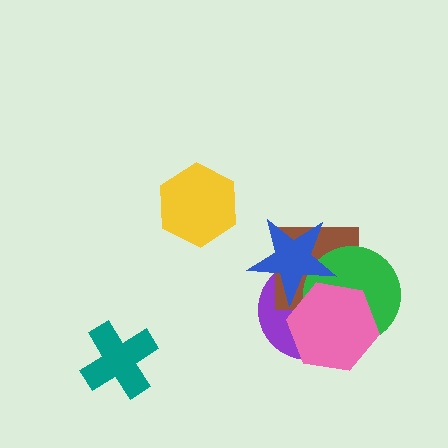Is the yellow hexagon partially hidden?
No, no other shape covers it.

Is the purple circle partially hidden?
Yes, it is partially covered by another shape.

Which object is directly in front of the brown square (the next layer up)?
The green circle is directly in front of the brown square.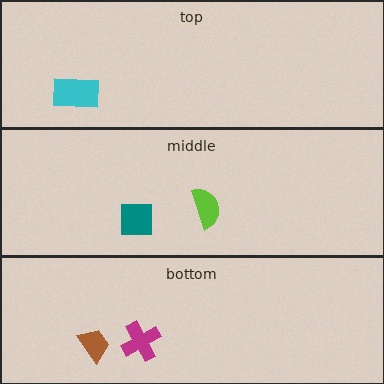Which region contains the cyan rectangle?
The top region.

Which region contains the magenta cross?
The bottom region.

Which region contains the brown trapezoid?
The bottom region.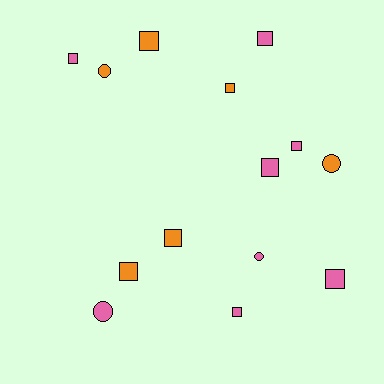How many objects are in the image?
There are 14 objects.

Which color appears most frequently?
Pink, with 8 objects.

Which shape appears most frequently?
Square, with 10 objects.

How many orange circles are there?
There are 2 orange circles.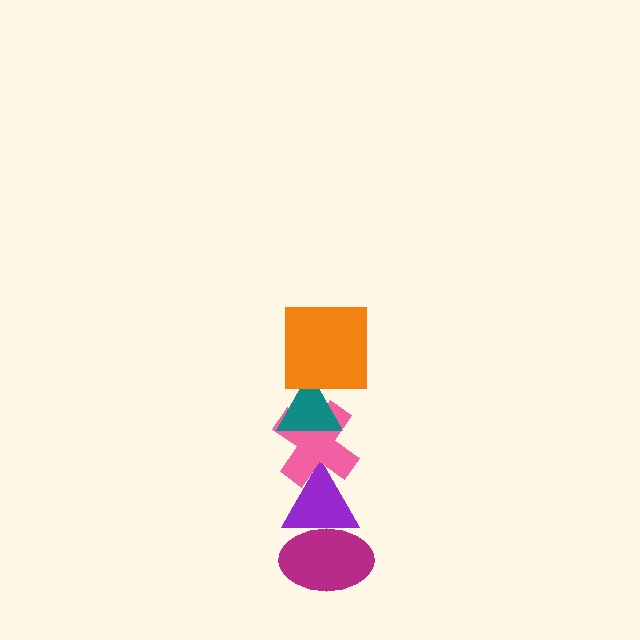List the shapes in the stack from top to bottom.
From top to bottom: the orange square, the teal triangle, the pink cross, the purple triangle, the magenta ellipse.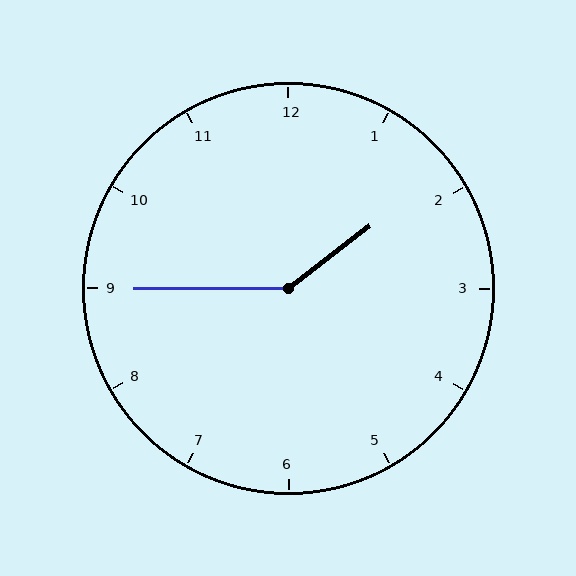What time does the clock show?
1:45.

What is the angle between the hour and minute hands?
Approximately 142 degrees.